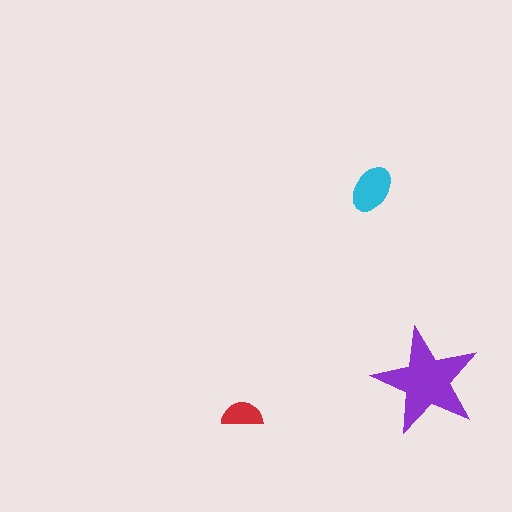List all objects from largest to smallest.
The purple star, the cyan ellipse, the red semicircle.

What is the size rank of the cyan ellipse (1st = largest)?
2nd.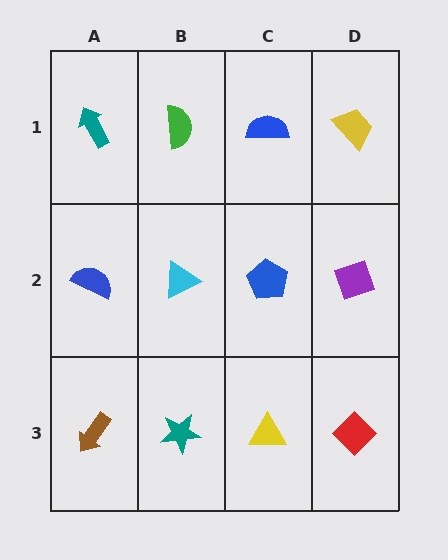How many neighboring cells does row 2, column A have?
3.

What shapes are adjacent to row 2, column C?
A blue semicircle (row 1, column C), a yellow triangle (row 3, column C), a cyan triangle (row 2, column B), a purple diamond (row 2, column D).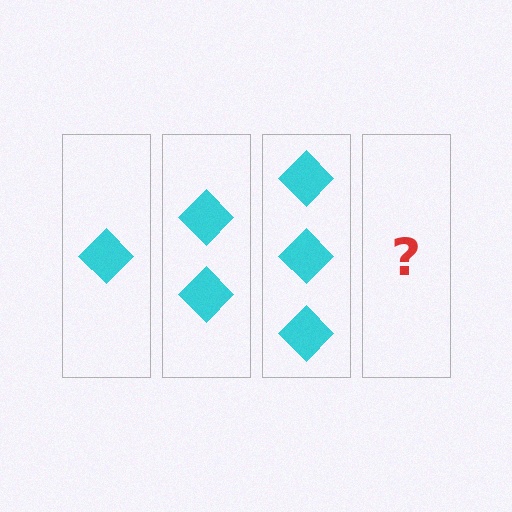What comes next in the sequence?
The next element should be 4 diamonds.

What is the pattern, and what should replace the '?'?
The pattern is that each step adds one more diamond. The '?' should be 4 diamonds.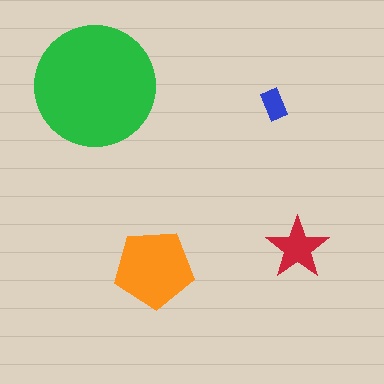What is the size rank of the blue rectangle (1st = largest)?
4th.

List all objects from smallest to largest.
The blue rectangle, the red star, the orange pentagon, the green circle.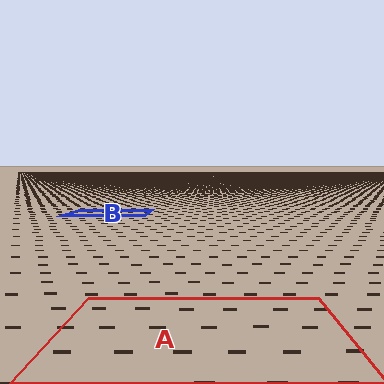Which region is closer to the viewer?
Region A is closer. The texture elements there are larger and more spread out.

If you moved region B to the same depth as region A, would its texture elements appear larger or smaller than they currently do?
They would appear larger. At a closer depth, the same texture elements are projected at a bigger on-screen size.